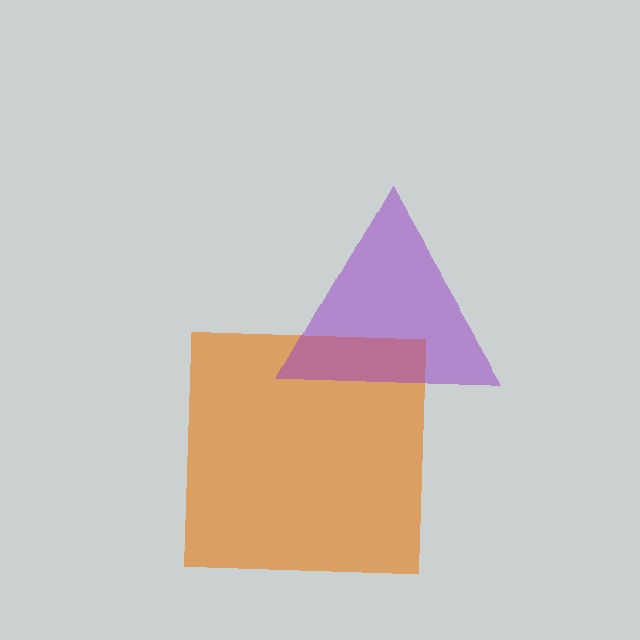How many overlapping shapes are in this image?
There are 2 overlapping shapes in the image.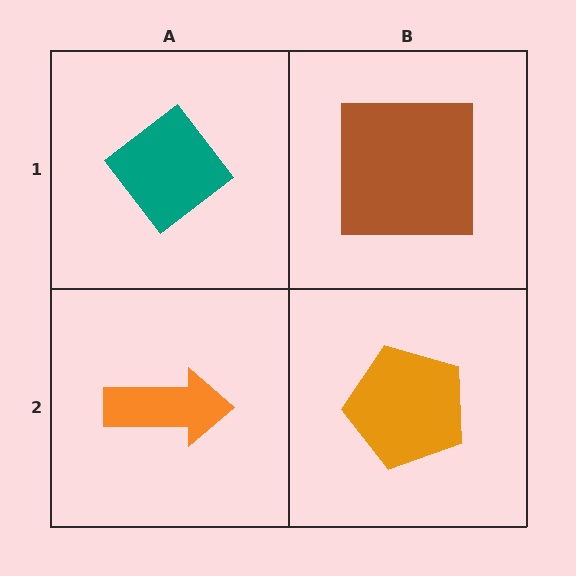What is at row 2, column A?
An orange arrow.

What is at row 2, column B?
An orange pentagon.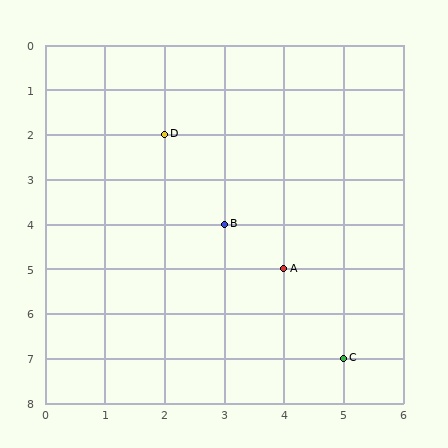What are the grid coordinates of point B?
Point B is at grid coordinates (3, 4).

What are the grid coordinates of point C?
Point C is at grid coordinates (5, 7).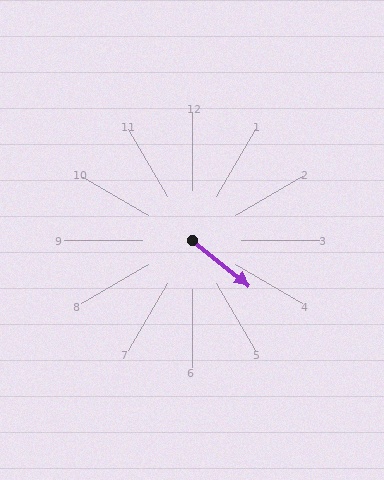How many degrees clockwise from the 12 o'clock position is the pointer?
Approximately 129 degrees.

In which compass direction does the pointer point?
Southeast.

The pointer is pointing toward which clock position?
Roughly 4 o'clock.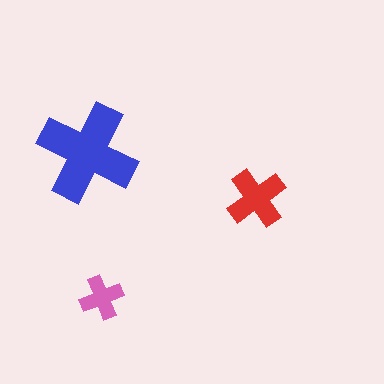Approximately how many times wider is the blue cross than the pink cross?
About 2.5 times wider.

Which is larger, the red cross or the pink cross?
The red one.